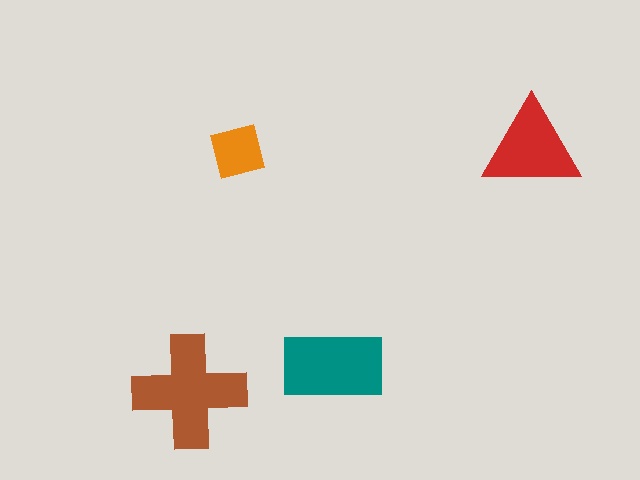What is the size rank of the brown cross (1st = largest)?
1st.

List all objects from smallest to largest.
The orange square, the red triangle, the teal rectangle, the brown cross.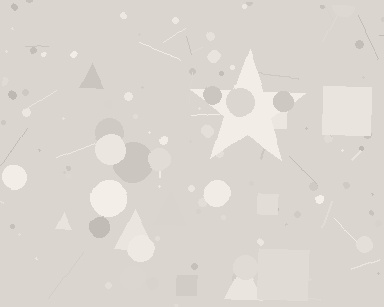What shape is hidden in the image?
A star is hidden in the image.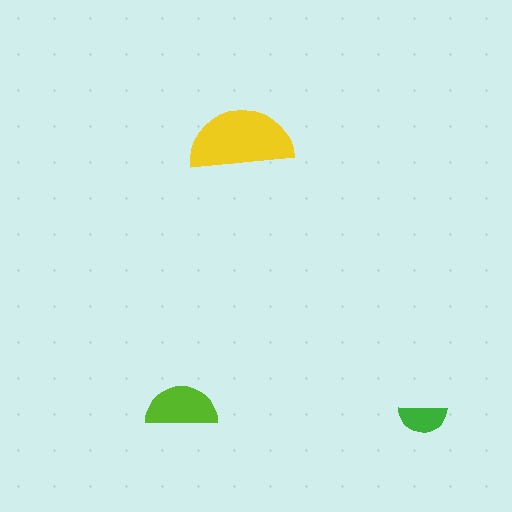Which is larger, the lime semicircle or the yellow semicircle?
The yellow one.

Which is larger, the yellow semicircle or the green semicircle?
The yellow one.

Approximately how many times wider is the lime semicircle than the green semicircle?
About 1.5 times wider.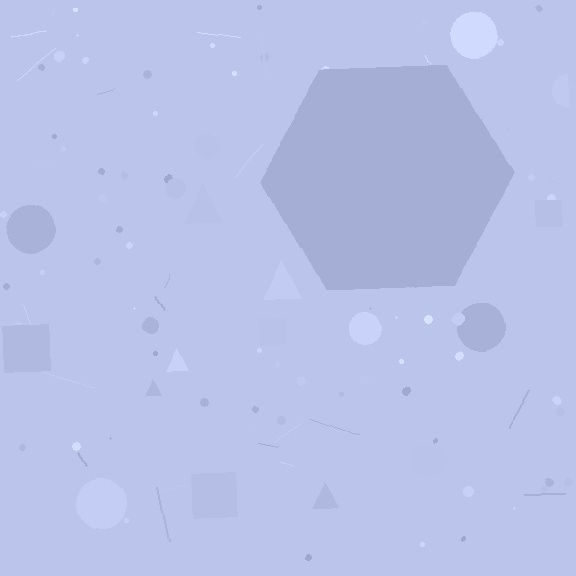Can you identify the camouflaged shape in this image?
The camouflaged shape is a hexagon.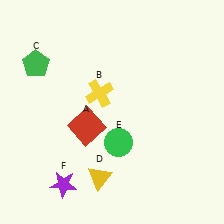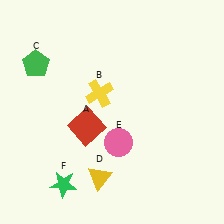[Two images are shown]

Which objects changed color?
E changed from green to pink. F changed from purple to green.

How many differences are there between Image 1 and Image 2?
There are 2 differences between the two images.